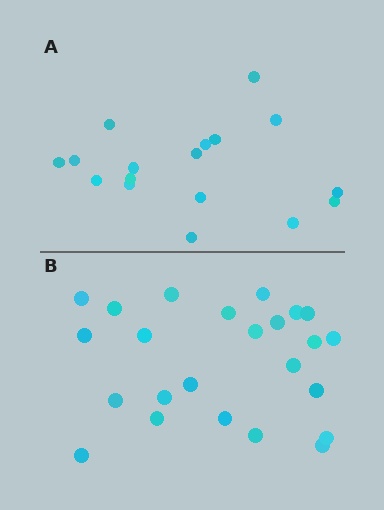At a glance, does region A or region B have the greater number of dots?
Region B (the bottom region) has more dots.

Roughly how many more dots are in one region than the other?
Region B has roughly 8 or so more dots than region A.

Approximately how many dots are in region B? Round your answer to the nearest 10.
About 20 dots. (The exact count is 24, which rounds to 20.)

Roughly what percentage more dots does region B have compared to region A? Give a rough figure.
About 40% more.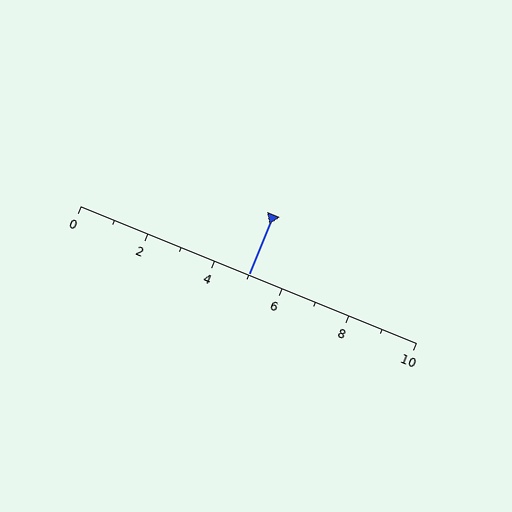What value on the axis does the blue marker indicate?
The marker indicates approximately 5.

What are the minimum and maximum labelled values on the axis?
The axis runs from 0 to 10.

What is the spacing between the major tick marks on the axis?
The major ticks are spaced 2 apart.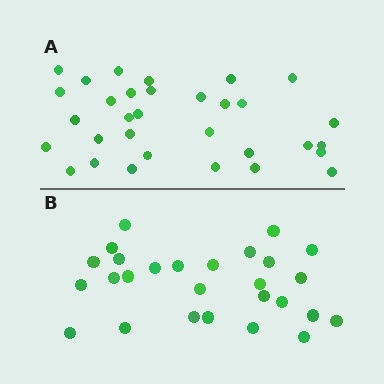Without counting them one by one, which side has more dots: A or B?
Region A (the top region) has more dots.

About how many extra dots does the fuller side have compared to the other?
Region A has about 5 more dots than region B.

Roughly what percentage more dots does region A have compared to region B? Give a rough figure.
About 20% more.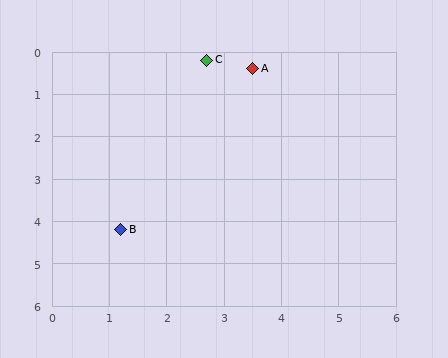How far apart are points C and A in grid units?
Points C and A are about 0.8 grid units apart.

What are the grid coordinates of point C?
Point C is at approximately (2.7, 0.2).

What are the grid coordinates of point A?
Point A is at approximately (3.5, 0.4).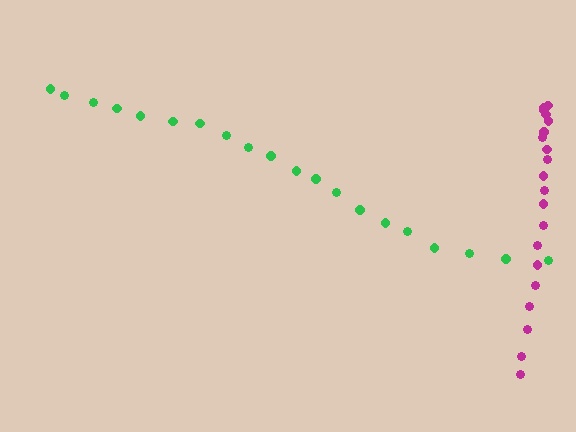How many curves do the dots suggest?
There are 2 distinct paths.